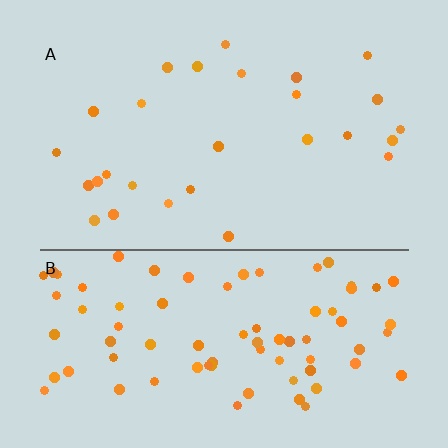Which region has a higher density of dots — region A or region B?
B (the bottom).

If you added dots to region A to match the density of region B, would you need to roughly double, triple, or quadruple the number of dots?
Approximately triple.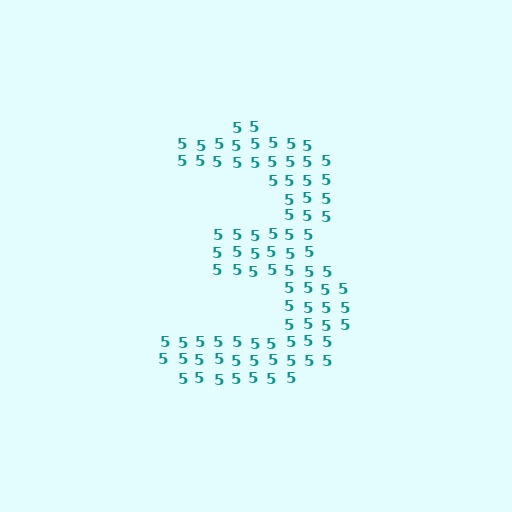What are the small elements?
The small elements are digit 5's.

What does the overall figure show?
The overall figure shows the digit 3.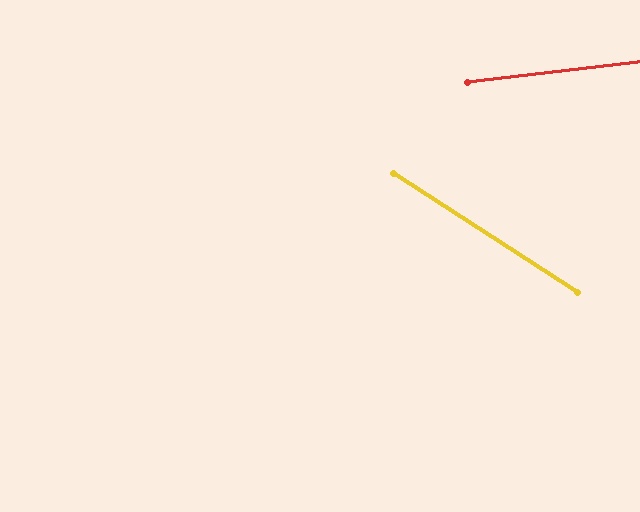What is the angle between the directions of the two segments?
Approximately 39 degrees.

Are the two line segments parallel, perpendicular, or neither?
Neither parallel nor perpendicular — they differ by about 39°.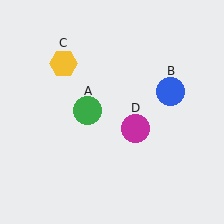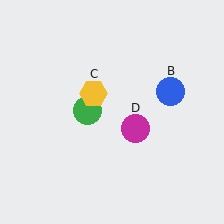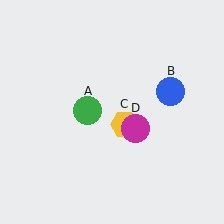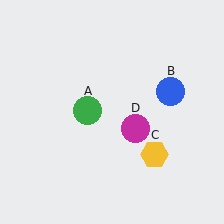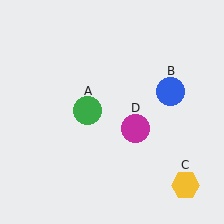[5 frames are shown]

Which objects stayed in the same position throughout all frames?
Green circle (object A) and blue circle (object B) and magenta circle (object D) remained stationary.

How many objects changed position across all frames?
1 object changed position: yellow hexagon (object C).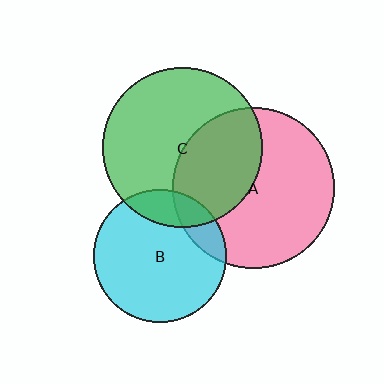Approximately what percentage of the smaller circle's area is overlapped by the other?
Approximately 15%.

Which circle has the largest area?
Circle A (pink).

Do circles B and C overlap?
Yes.